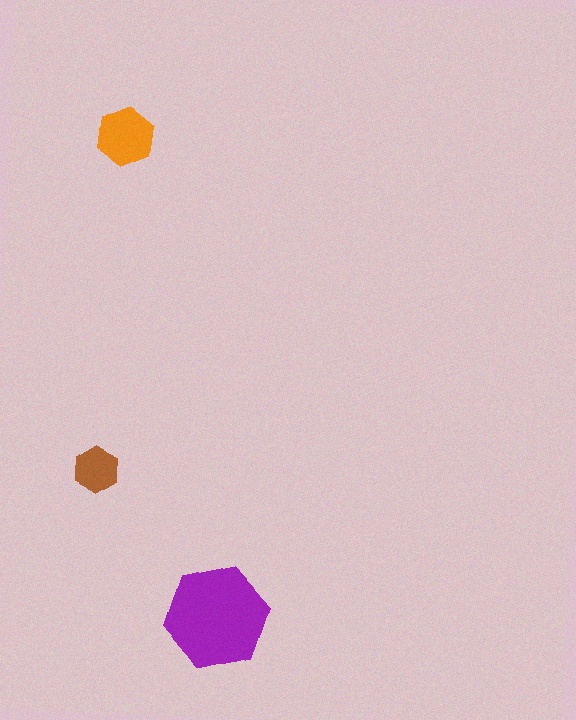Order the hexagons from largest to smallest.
the purple one, the orange one, the brown one.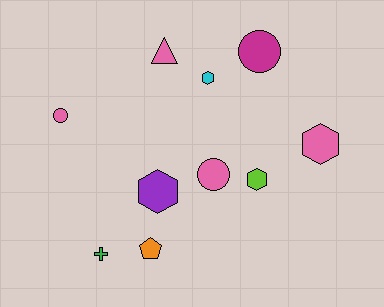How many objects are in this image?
There are 10 objects.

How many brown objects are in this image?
There are no brown objects.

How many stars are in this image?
There are no stars.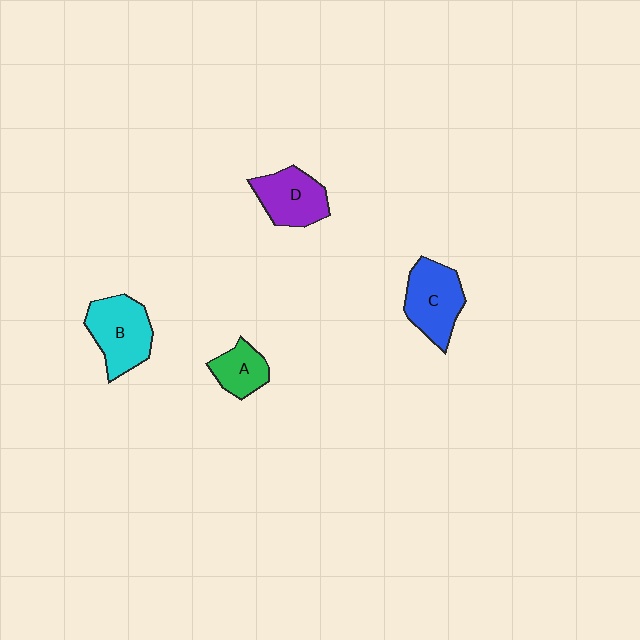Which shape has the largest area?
Shape B (cyan).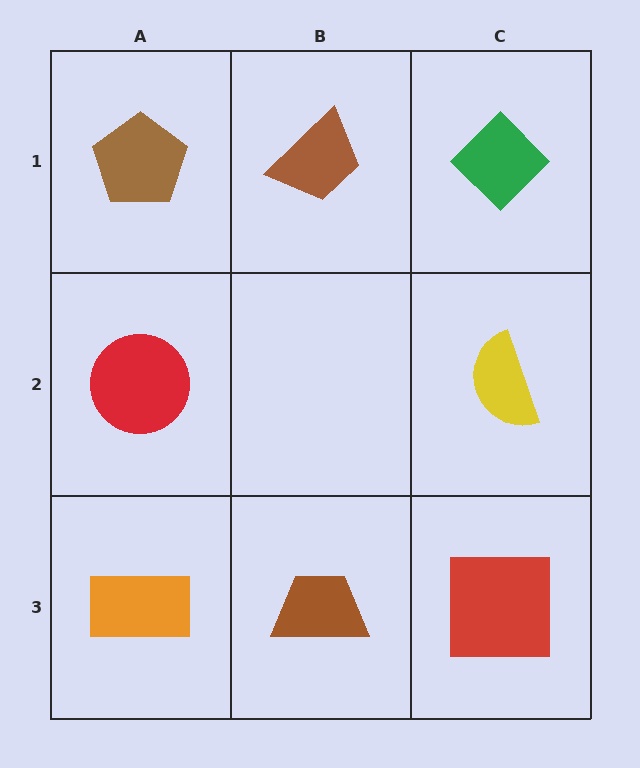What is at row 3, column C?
A red square.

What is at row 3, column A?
An orange rectangle.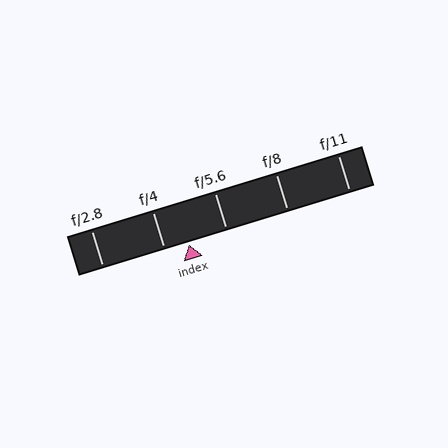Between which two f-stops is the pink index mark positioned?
The index mark is between f/4 and f/5.6.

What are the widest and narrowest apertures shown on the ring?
The widest aperture shown is f/2.8 and the narrowest is f/11.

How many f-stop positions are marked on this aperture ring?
There are 5 f-stop positions marked.